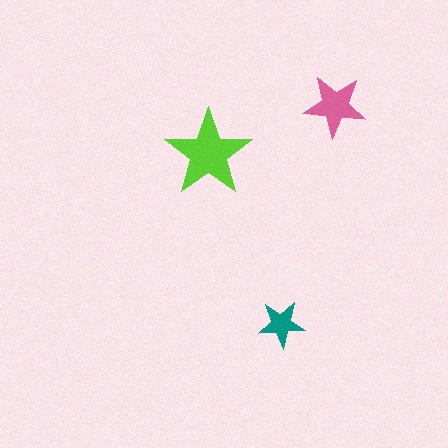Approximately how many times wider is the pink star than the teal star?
About 1.5 times wider.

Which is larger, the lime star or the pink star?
The lime one.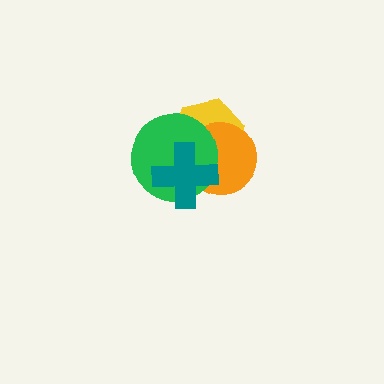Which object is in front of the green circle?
The teal cross is in front of the green circle.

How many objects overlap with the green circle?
3 objects overlap with the green circle.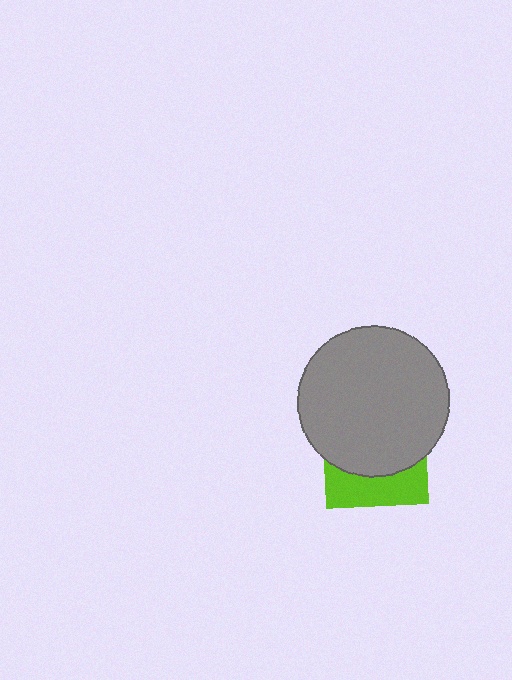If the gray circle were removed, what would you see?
You would see the complete lime square.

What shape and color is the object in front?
The object in front is a gray circle.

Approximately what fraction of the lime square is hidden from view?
Roughly 66% of the lime square is hidden behind the gray circle.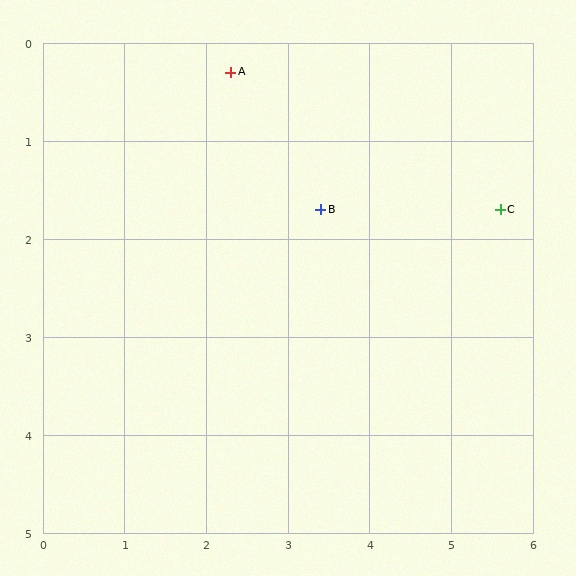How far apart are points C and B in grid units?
Points C and B are about 2.2 grid units apart.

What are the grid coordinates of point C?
Point C is at approximately (5.6, 1.7).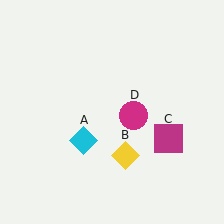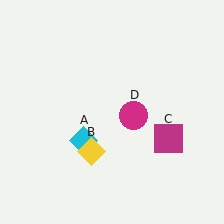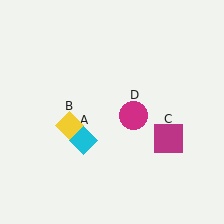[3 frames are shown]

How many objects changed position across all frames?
1 object changed position: yellow diamond (object B).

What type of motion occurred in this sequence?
The yellow diamond (object B) rotated clockwise around the center of the scene.